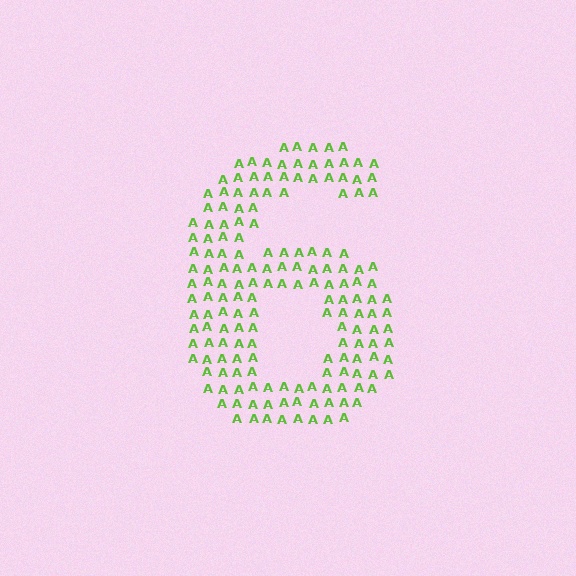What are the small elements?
The small elements are letter A's.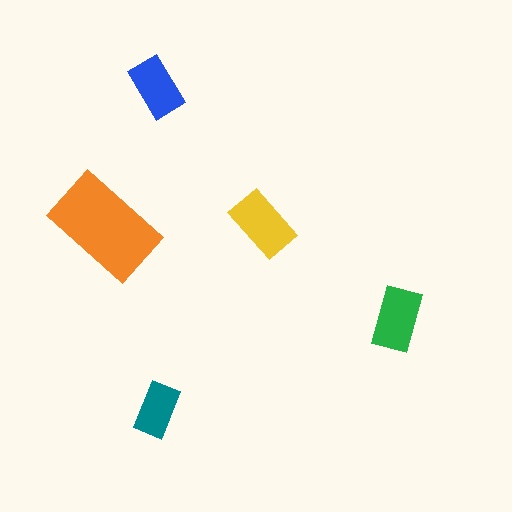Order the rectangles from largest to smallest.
the orange one, the yellow one, the green one, the blue one, the teal one.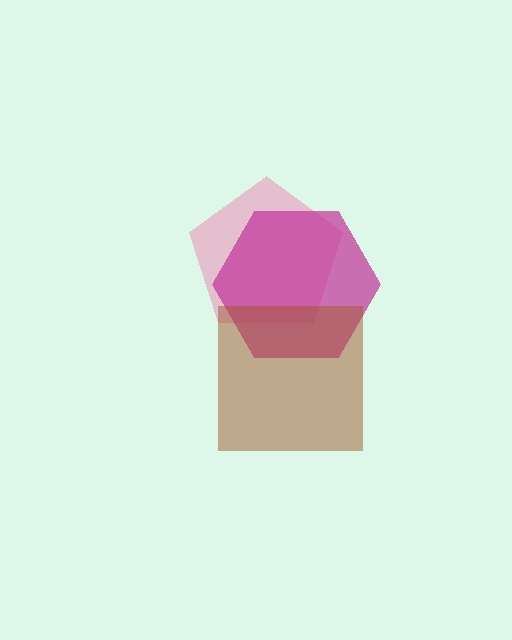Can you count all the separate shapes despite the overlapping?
Yes, there are 3 separate shapes.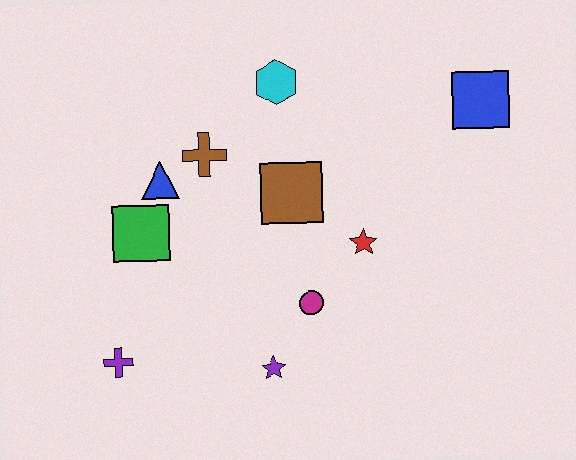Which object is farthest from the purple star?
The blue square is farthest from the purple star.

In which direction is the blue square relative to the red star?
The blue square is above the red star.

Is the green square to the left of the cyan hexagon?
Yes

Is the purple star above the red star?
No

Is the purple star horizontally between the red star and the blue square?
No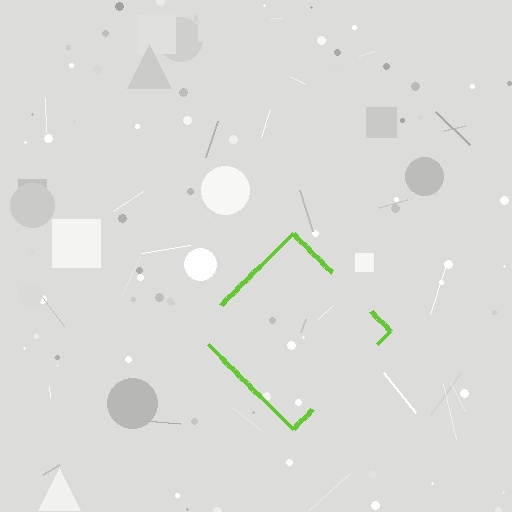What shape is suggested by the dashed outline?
The dashed outline suggests a diamond.